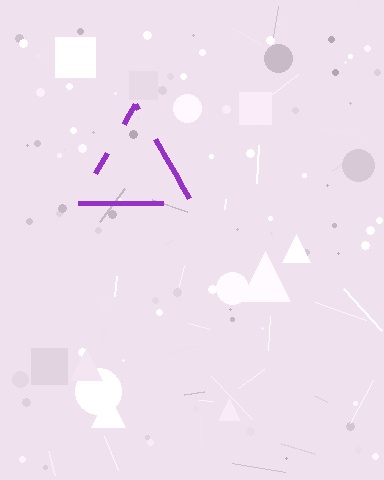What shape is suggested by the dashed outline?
The dashed outline suggests a triangle.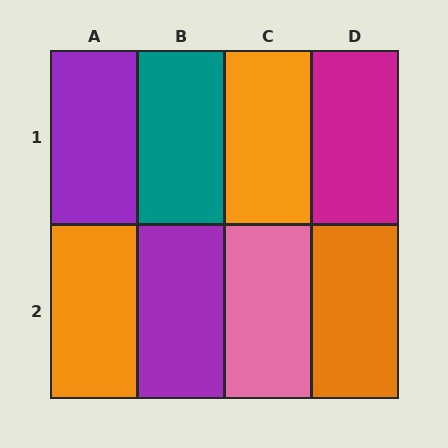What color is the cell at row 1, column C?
Orange.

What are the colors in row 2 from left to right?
Orange, purple, pink, orange.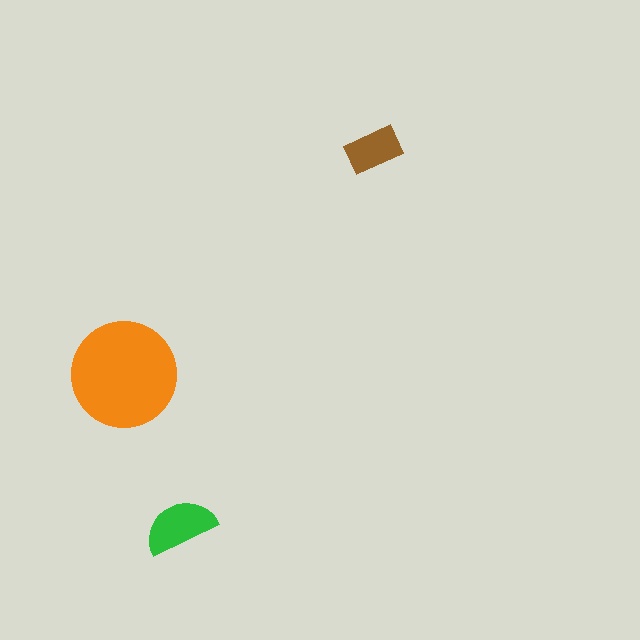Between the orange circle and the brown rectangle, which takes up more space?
The orange circle.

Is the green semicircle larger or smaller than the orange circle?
Smaller.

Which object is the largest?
The orange circle.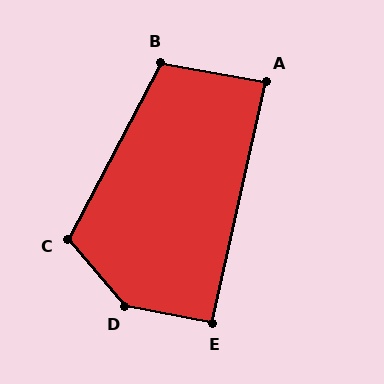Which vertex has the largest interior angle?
D, at approximately 141 degrees.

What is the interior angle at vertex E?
Approximately 92 degrees (approximately right).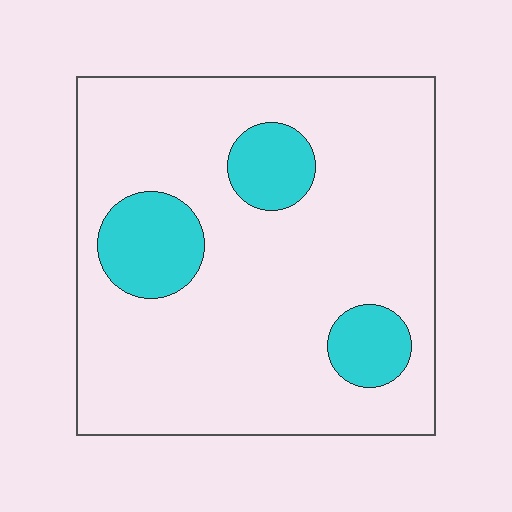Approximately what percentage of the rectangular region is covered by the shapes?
Approximately 15%.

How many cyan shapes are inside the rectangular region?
3.